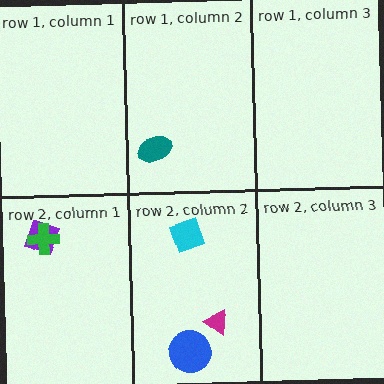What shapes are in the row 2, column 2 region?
The magenta triangle, the cyan square, the blue circle.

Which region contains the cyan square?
The row 2, column 2 region.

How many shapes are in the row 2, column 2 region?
3.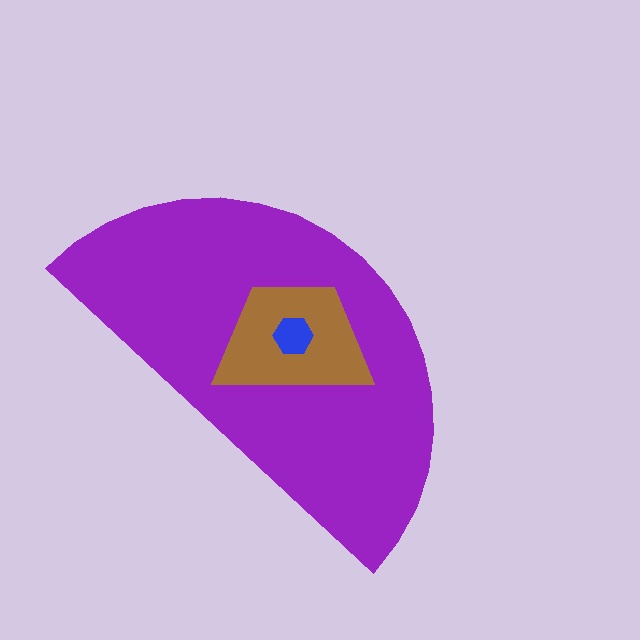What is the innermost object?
The blue hexagon.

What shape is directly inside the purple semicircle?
The brown trapezoid.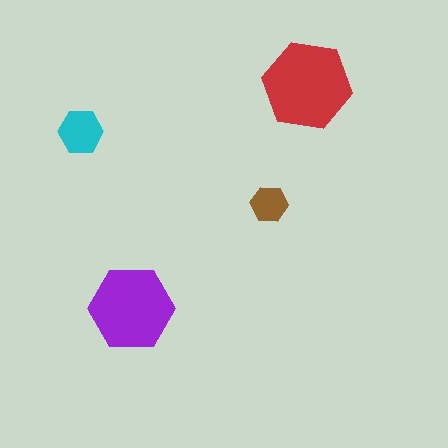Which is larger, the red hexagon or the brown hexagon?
The red one.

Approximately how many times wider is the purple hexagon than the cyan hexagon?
About 2 times wider.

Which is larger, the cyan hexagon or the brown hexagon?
The cyan one.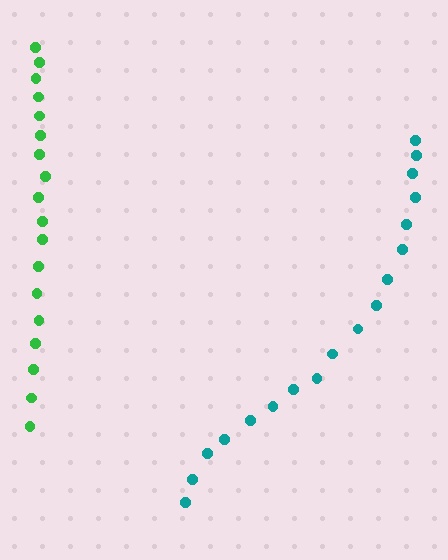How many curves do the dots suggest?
There are 2 distinct paths.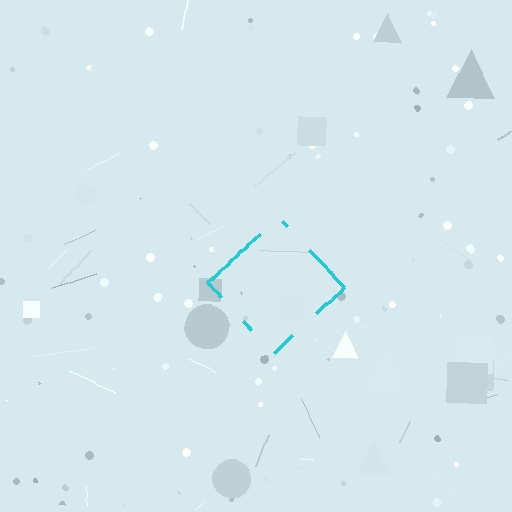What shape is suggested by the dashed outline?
The dashed outline suggests a diamond.